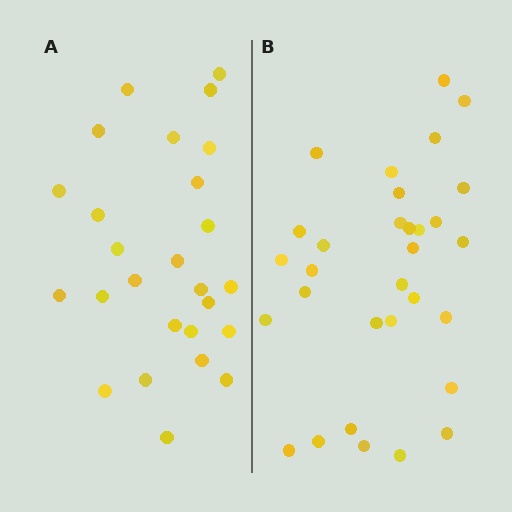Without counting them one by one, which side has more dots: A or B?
Region B (the right region) has more dots.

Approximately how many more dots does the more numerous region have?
Region B has about 5 more dots than region A.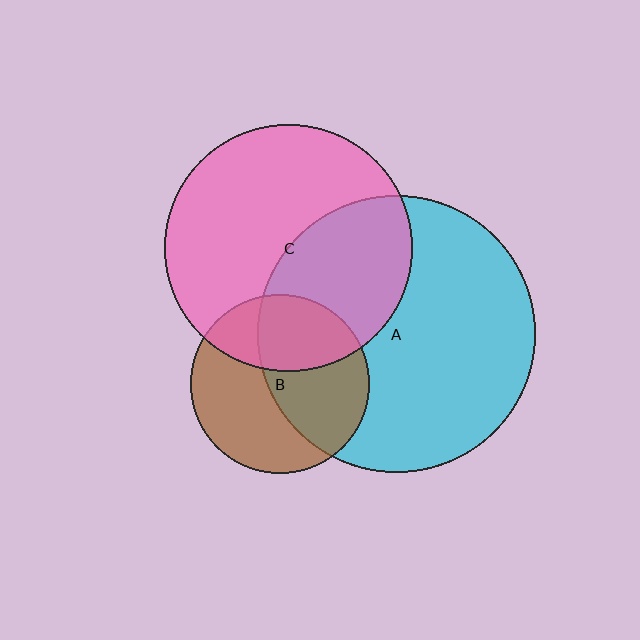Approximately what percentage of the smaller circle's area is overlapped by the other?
Approximately 35%.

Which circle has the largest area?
Circle A (cyan).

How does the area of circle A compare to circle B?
Approximately 2.4 times.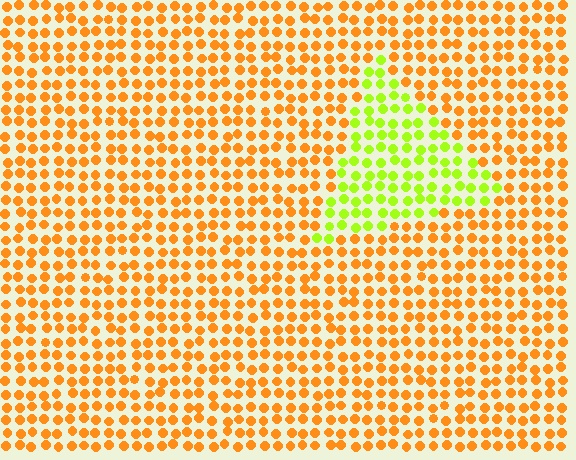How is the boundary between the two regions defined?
The boundary is defined purely by a slight shift in hue (about 53 degrees). Spacing, size, and orientation are identical on both sides.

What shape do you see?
I see a triangle.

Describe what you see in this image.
The image is filled with small orange elements in a uniform arrangement. A triangle-shaped region is visible where the elements are tinted to a slightly different hue, forming a subtle color boundary.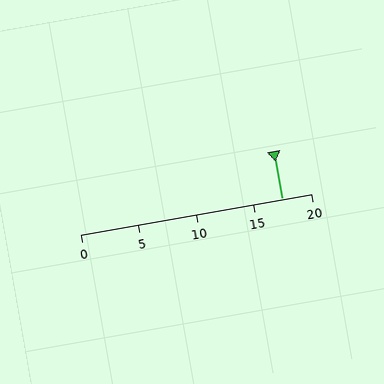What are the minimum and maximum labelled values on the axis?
The axis runs from 0 to 20.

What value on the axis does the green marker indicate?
The marker indicates approximately 17.5.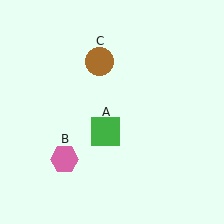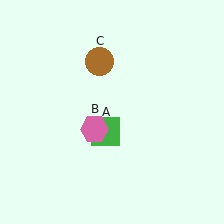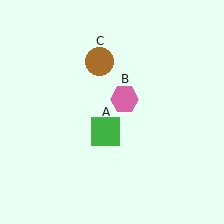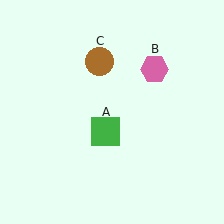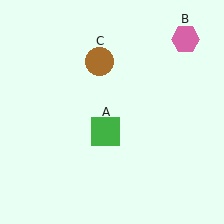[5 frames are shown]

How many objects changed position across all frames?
1 object changed position: pink hexagon (object B).